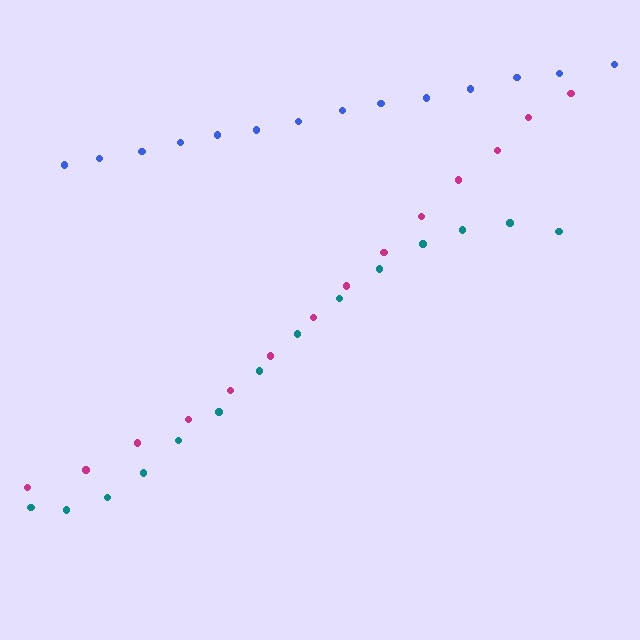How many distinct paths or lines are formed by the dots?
There are 3 distinct paths.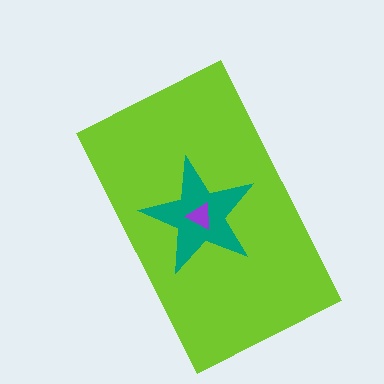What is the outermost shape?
The lime rectangle.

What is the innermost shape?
The purple triangle.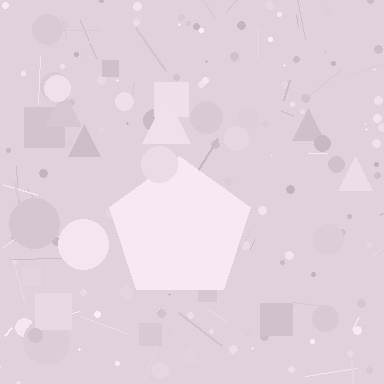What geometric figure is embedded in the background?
A pentagon is embedded in the background.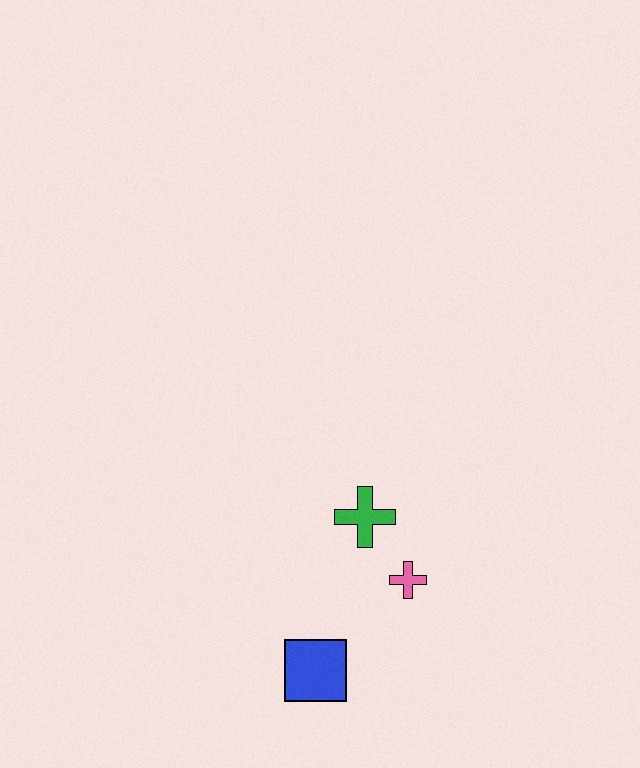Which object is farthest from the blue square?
The green cross is farthest from the blue square.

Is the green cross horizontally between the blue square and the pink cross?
Yes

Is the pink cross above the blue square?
Yes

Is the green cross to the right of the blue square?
Yes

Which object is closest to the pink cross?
The green cross is closest to the pink cross.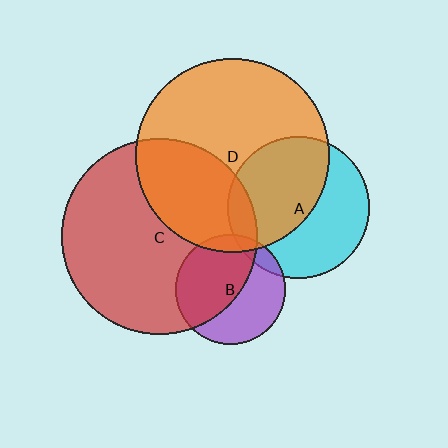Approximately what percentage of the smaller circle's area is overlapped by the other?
Approximately 35%.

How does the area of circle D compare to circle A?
Approximately 1.9 times.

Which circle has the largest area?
Circle C (red).